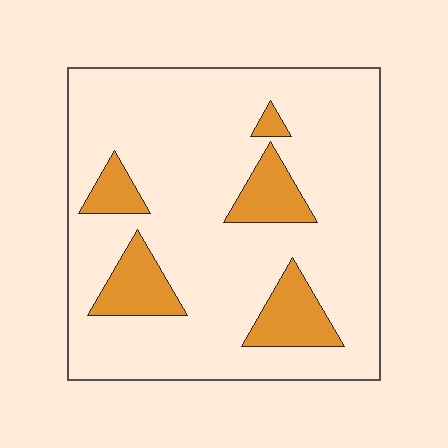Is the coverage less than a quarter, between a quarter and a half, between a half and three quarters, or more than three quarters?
Less than a quarter.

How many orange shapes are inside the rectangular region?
5.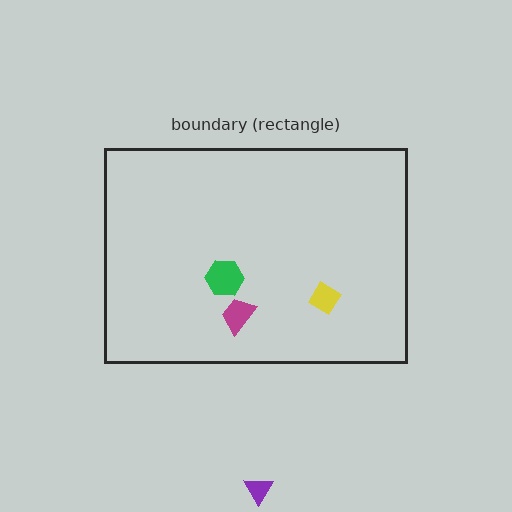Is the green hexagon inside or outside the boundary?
Inside.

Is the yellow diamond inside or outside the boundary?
Inside.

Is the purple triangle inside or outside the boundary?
Outside.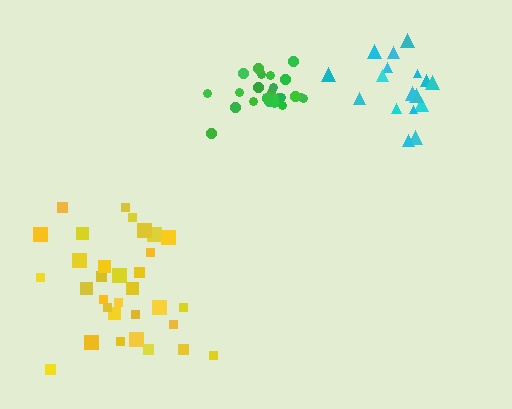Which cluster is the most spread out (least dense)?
Yellow.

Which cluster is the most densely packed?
Green.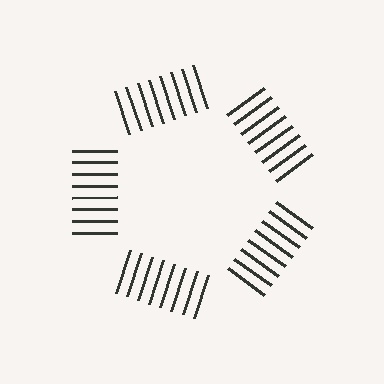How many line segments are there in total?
40 — 8 along each of the 5 edges.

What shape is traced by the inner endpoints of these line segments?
An illusory pentagon — the line segments terminate on its edges but no continuous stroke is drawn.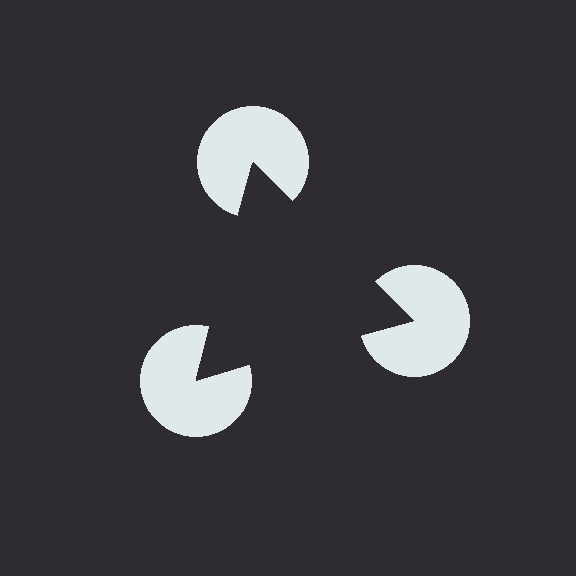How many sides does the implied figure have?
3 sides.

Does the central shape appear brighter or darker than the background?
It typically appears slightly darker than the background, even though no actual brightness change is drawn.